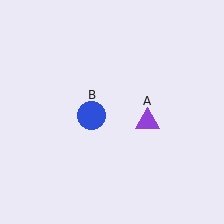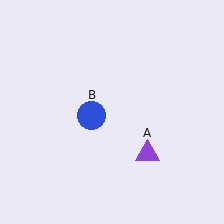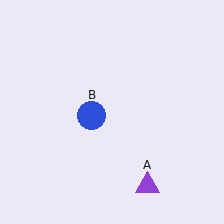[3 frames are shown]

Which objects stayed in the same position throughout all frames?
Blue circle (object B) remained stationary.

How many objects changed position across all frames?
1 object changed position: purple triangle (object A).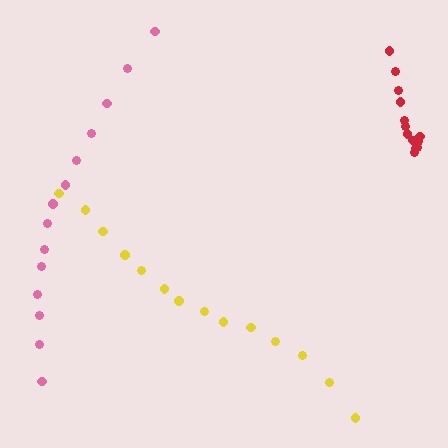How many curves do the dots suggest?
There are 3 distinct paths.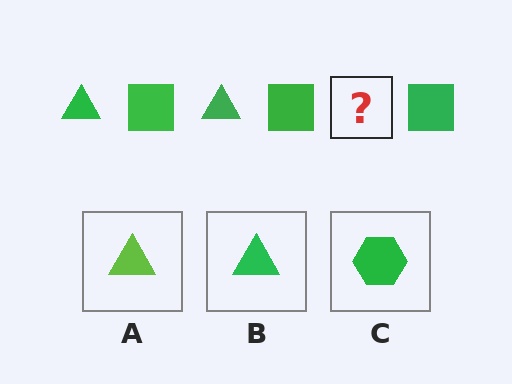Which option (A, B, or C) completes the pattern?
B.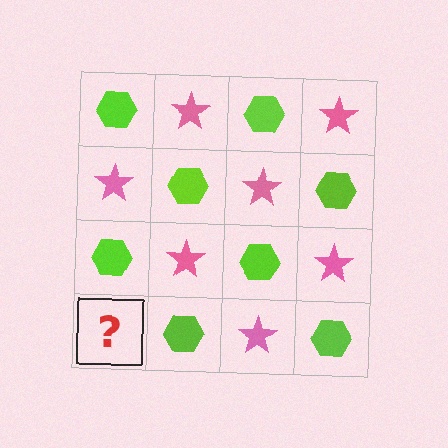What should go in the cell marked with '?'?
The missing cell should contain a pink star.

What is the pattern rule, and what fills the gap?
The rule is that it alternates lime hexagon and pink star in a checkerboard pattern. The gap should be filled with a pink star.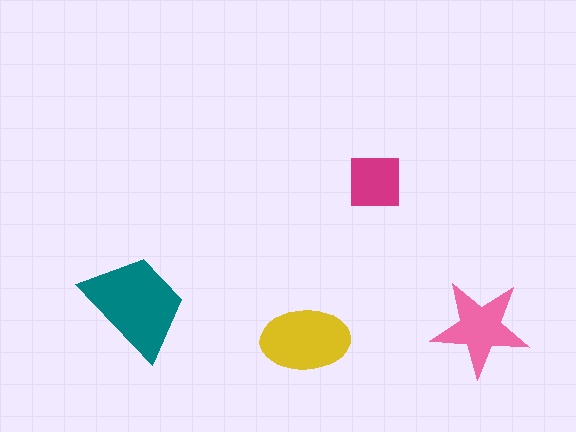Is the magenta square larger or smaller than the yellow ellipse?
Smaller.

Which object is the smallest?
The magenta square.